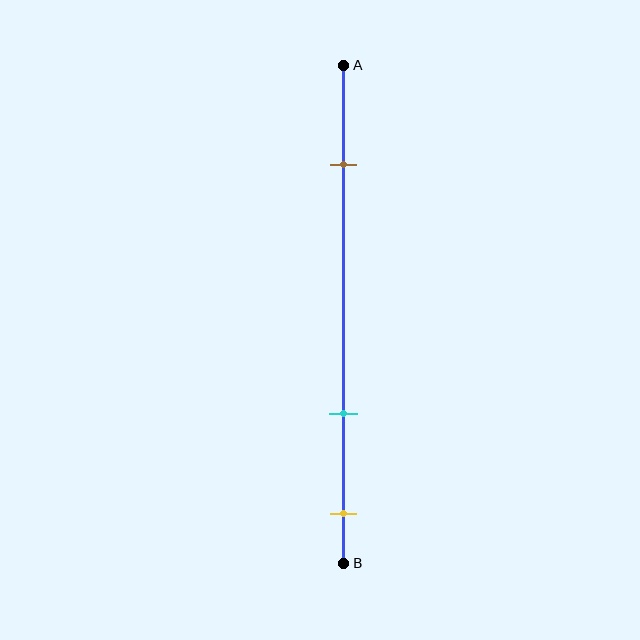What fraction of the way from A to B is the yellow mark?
The yellow mark is approximately 90% (0.9) of the way from A to B.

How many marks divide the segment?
There are 3 marks dividing the segment.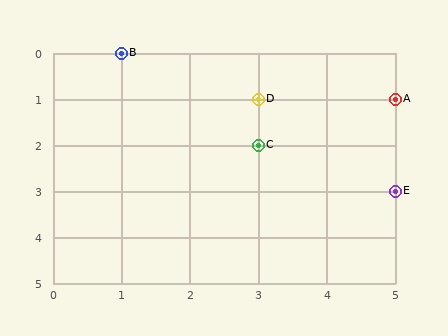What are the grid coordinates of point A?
Point A is at grid coordinates (5, 1).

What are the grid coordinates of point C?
Point C is at grid coordinates (3, 2).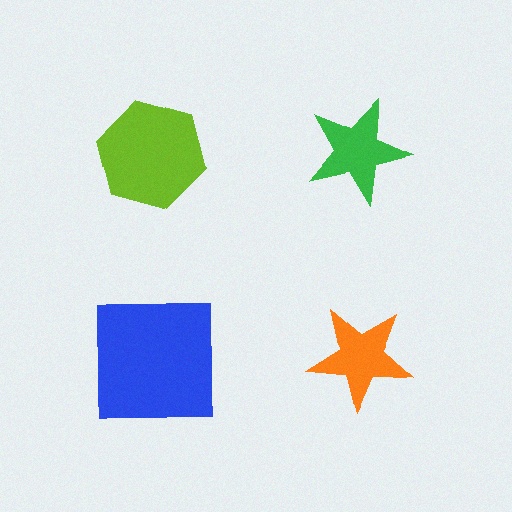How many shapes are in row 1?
2 shapes.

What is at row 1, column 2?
A green star.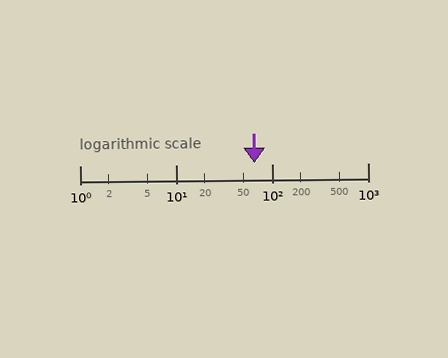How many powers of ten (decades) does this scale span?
The scale spans 3 decades, from 1 to 1000.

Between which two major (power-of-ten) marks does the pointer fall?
The pointer is between 10 and 100.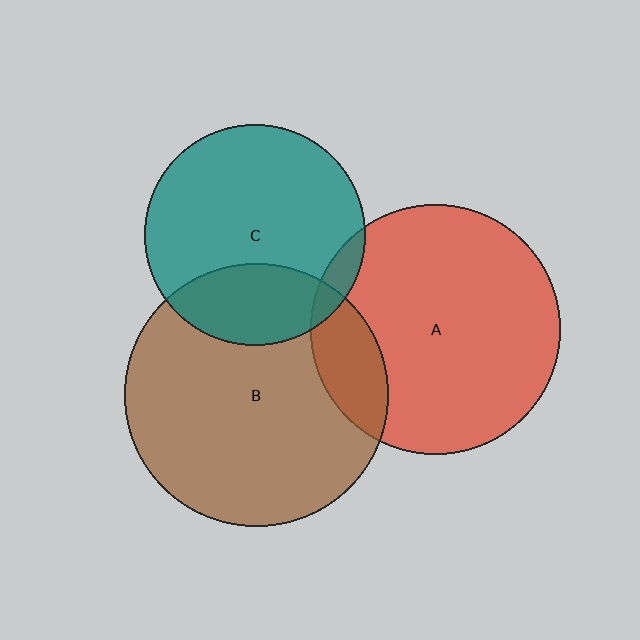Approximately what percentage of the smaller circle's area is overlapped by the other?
Approximately 5%.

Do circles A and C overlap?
Yes.